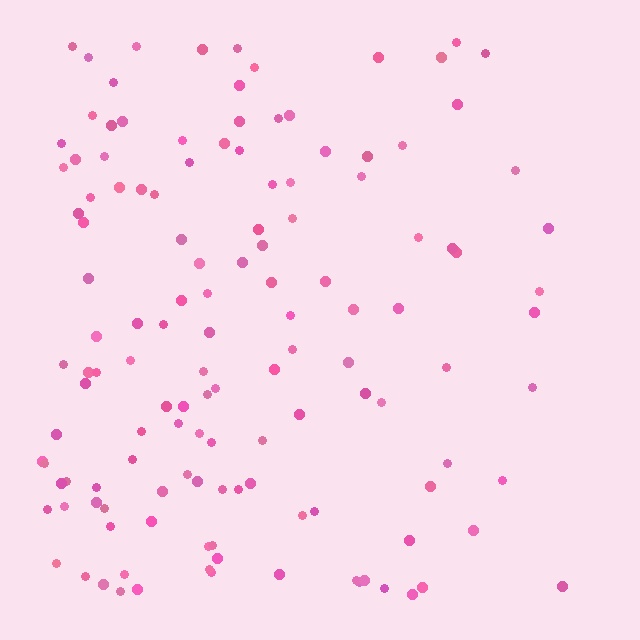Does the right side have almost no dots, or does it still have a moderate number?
Still a moderate number, just noticeably fewer than the left.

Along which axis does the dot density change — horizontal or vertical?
Horizontal.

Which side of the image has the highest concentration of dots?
The left.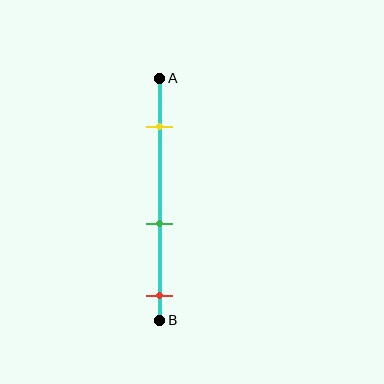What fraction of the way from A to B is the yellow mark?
The yellow mark is approximately 20% (0.2) of the way from A to B.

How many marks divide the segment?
There are 3 marks dividing the segment.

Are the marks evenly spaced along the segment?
Yes, the marks are approximately evenly spaced.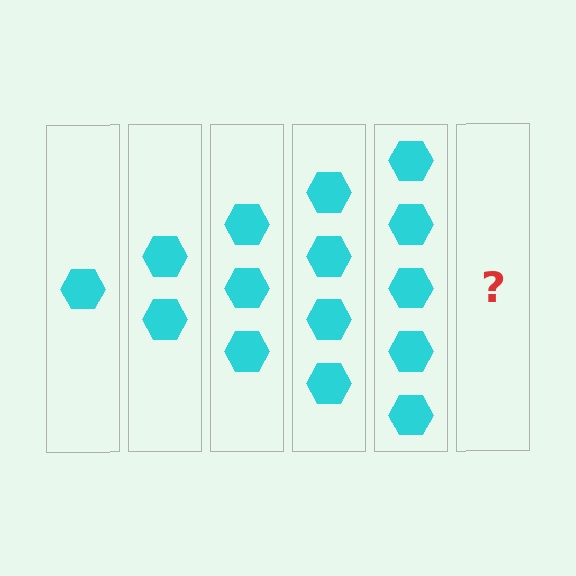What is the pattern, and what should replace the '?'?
The pattern is that each step adds one more hexagon. The '?' should be 6 hexagons.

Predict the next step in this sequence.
The next step is 6 hexagons.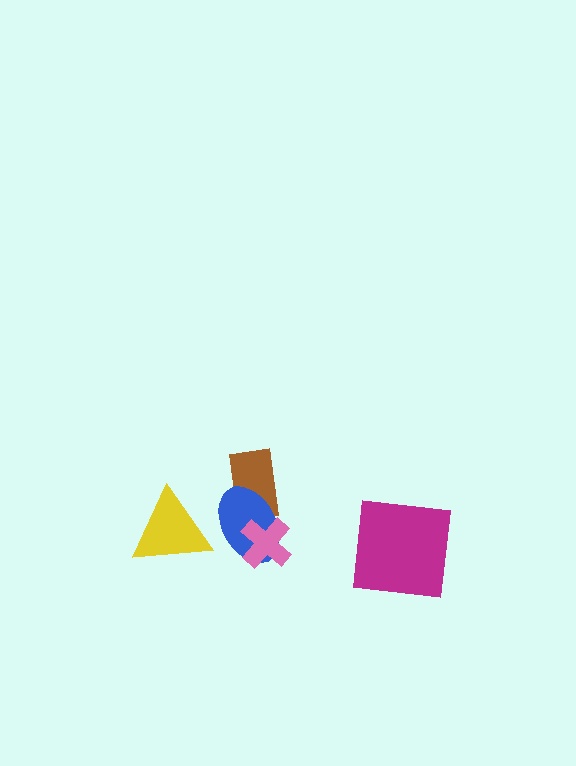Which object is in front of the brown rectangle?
The blue ellipse is in front of the brown rectangle.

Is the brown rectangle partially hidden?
Yes, it is partially covered by another shape.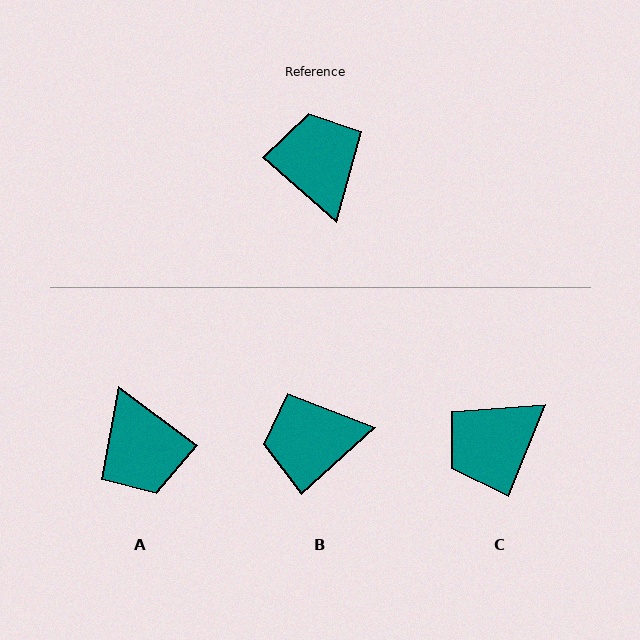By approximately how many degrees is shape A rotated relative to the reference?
Approximately 175 degrees clockwise.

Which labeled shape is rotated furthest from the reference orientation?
A, about 175 degrees away.